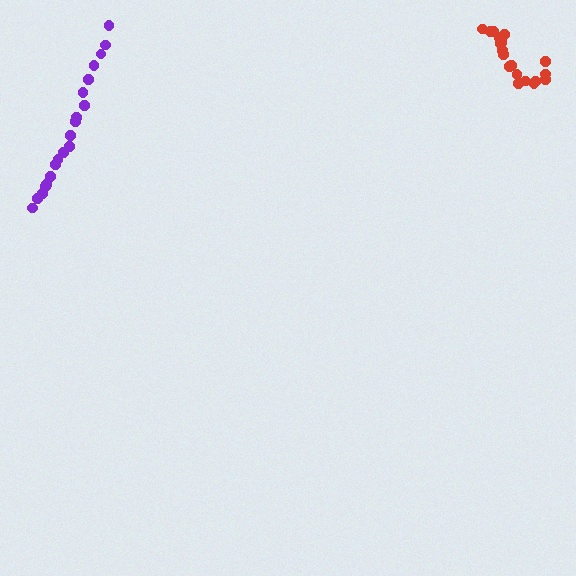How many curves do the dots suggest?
There are 2 distinct paths.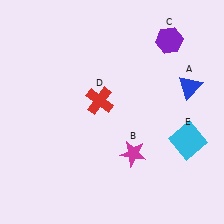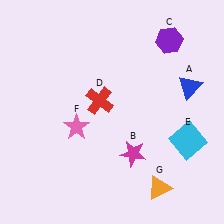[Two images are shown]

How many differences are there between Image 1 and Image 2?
There are 2 differences between the two images.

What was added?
A pink star (F), an orange triangle (G) were added in Image 2.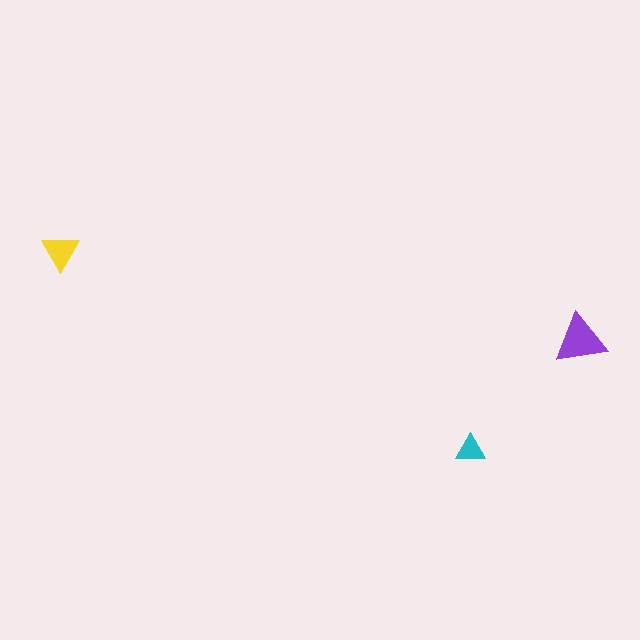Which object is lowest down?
The cyan triangle is bottommost.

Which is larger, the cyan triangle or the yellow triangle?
The yellow one.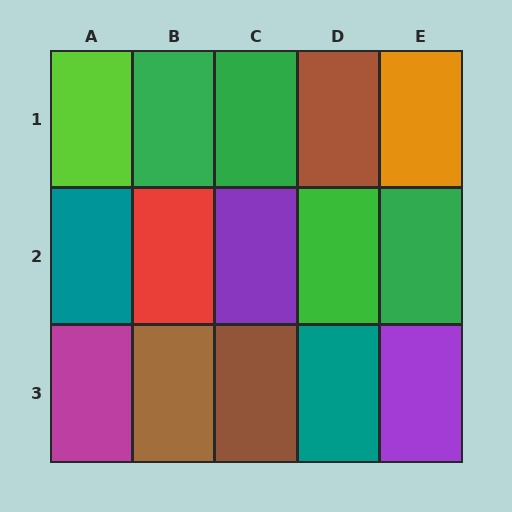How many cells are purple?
2 cells are purple.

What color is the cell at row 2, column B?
Red.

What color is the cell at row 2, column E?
Green.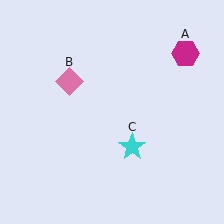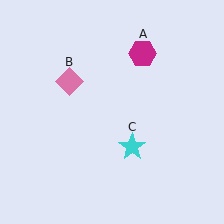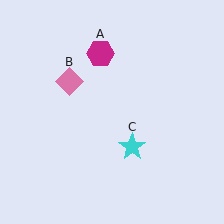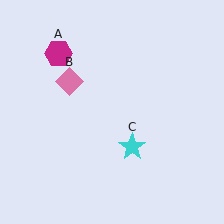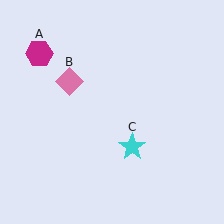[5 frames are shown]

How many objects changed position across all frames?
1 object changed position: magenta hexagon (object A).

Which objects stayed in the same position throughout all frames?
Pink diamond (object B) and cyan star (object C) remained stationary.